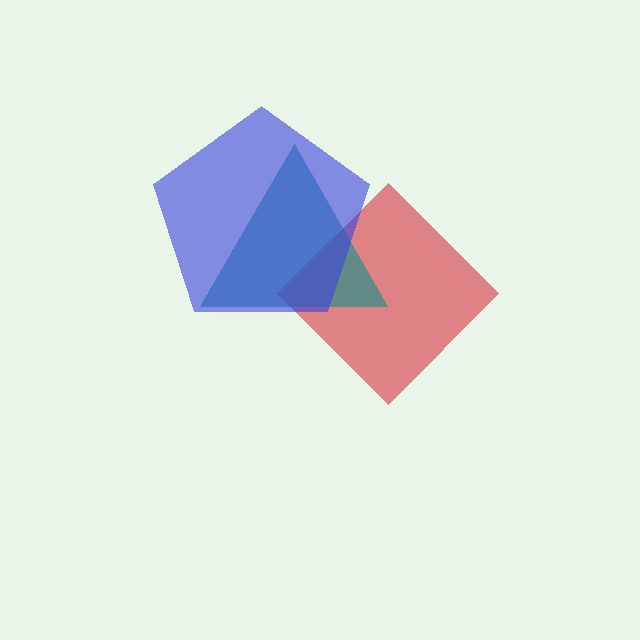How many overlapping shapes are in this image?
There are 3 overlapping shapes in the image.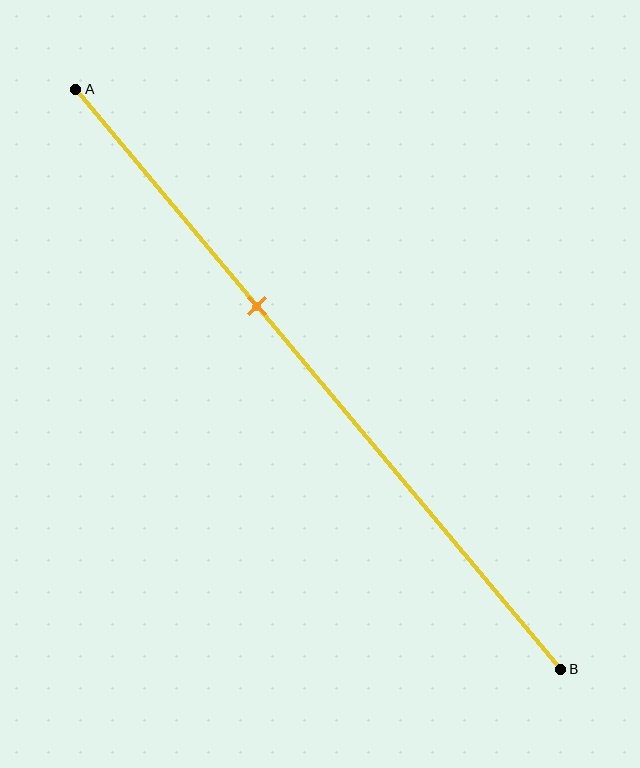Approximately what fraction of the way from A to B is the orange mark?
The orange mark is approximately 35% of the way from A to B.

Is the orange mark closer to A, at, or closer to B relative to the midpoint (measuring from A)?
The orange mark is closer to point A than the midpoint of segment AB.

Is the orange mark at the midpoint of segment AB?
No, the mark is at about 35% from A, not at the 50% midpoint.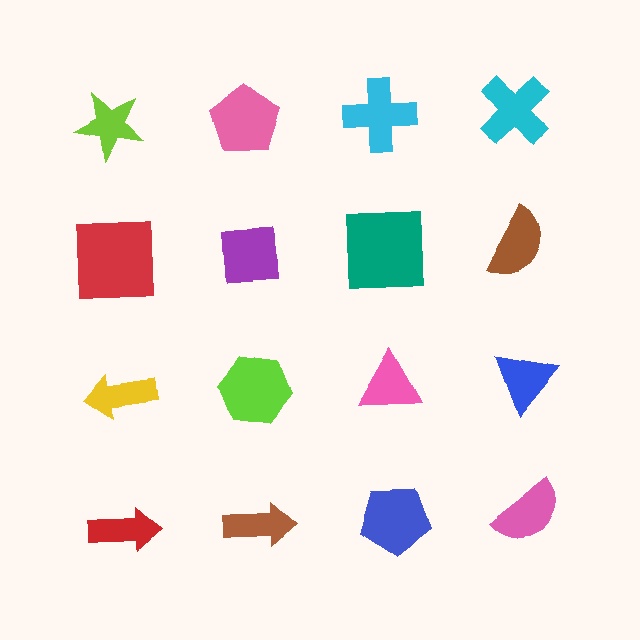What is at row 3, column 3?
A pink triangle.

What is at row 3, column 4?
A blue triangle.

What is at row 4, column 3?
A blue pentagon.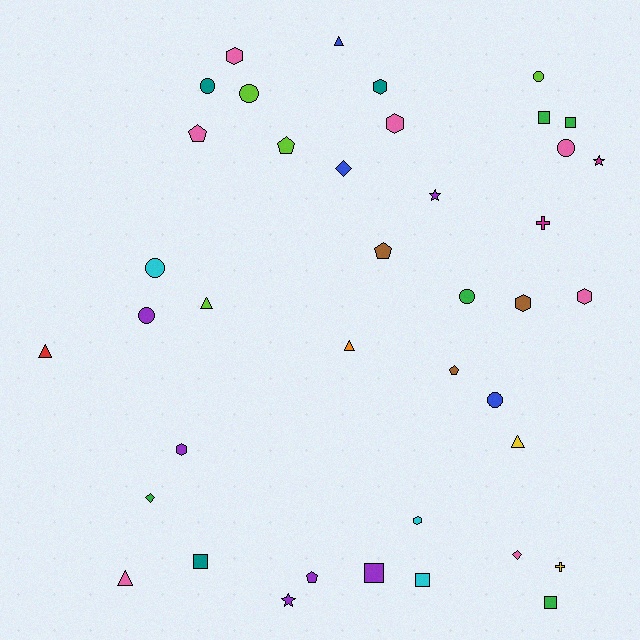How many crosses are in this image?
There are 2 crosses.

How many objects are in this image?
There are 40 objects.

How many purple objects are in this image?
There are 6 purple objects.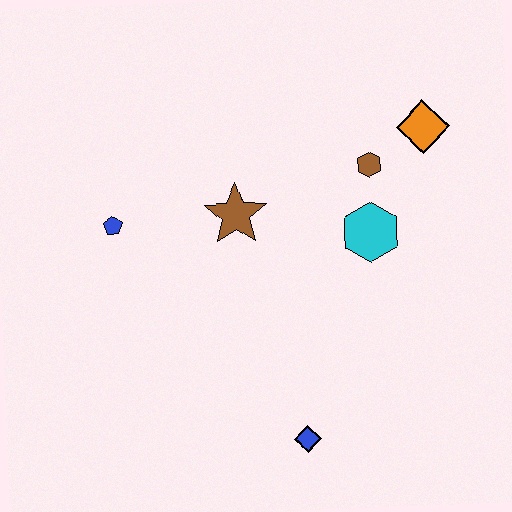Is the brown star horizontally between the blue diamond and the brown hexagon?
No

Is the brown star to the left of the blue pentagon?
No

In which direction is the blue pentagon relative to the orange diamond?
The blue pentagon is to the left of the orange diamond.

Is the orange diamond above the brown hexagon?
Yes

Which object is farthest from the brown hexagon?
The blue diamond is farthest from the brown hexagon.